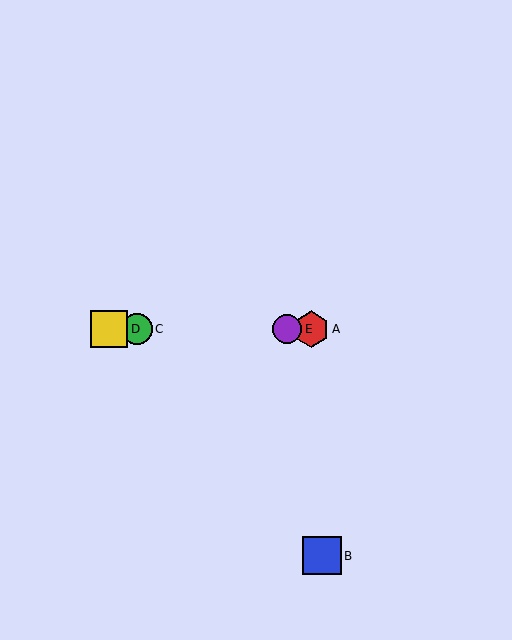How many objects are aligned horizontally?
4 objects (A, C, D, E) are aligned horizontally.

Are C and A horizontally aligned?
Yes, both are at y≈329.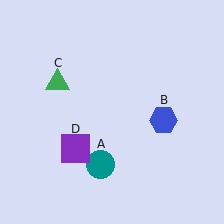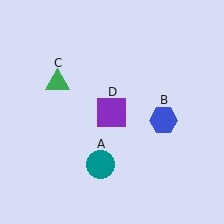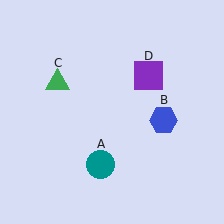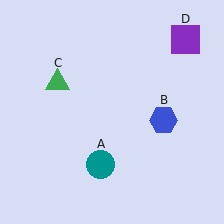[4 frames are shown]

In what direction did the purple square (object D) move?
The purple square (object D) moved up and to the right.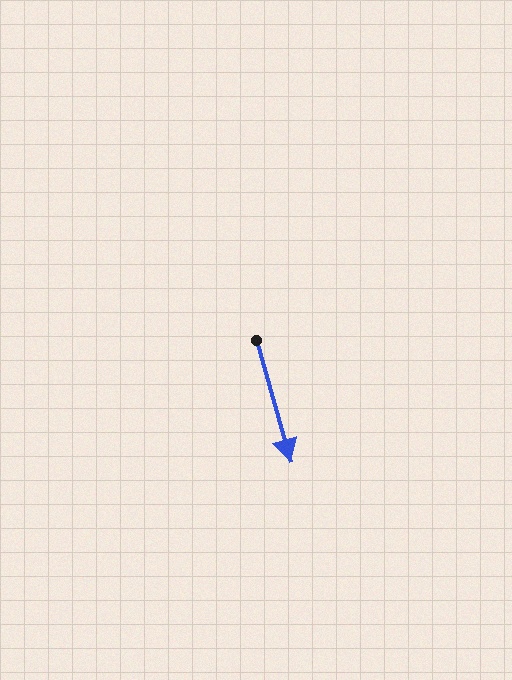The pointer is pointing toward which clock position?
Roughly 5 o'clock.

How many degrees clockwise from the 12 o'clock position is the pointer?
Approximately 164 degrees.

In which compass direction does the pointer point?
South.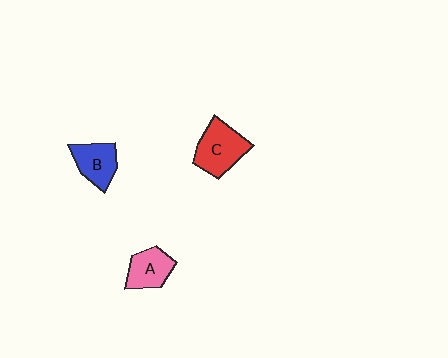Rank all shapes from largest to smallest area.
From largest to smallest: C (red), B (blue), A (pink).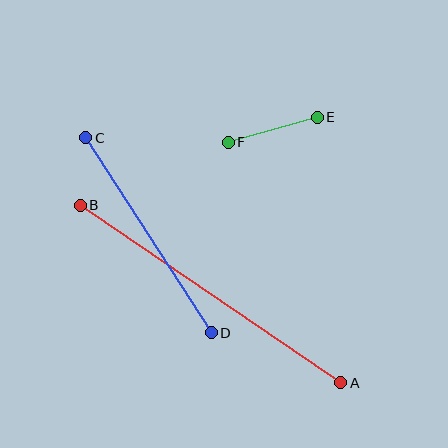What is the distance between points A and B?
The distance is approximately 316 pixels.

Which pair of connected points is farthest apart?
Points A and B are farthest apart.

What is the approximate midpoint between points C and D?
The midpoint is at approximately (148, 235) pixels.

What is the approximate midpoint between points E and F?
The midpoint is at approximately (273, 130) pixels.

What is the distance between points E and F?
The distance is approximately 92 pixels.